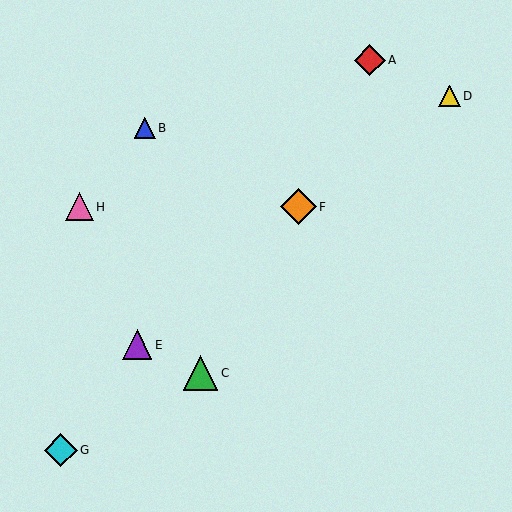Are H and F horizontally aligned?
Yes, both are at y≈207.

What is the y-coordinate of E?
Object E is at y≈345.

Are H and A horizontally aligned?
No, H is at y≈207 and A is at y≈60.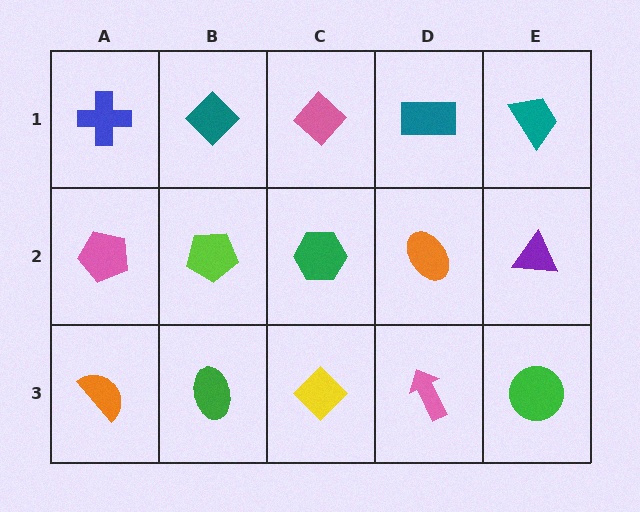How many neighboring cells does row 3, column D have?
3.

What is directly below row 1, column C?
A green hexagon.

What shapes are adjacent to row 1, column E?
A purple triangle (row 2, column E), a teal rectangle (row 1, column D).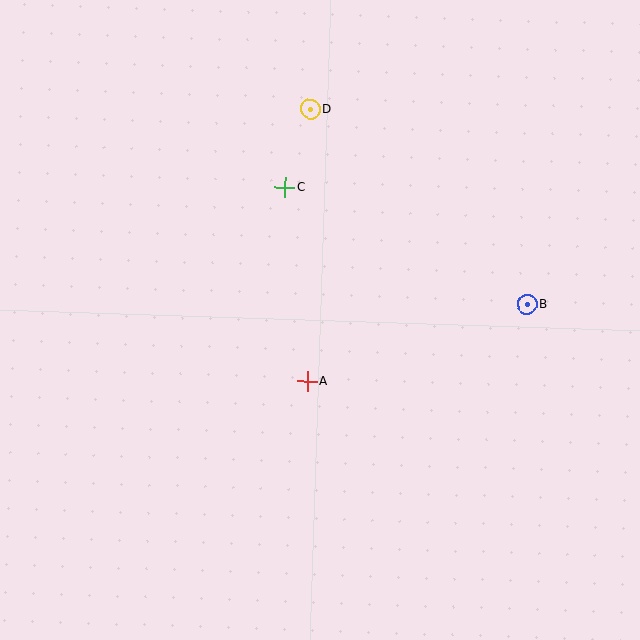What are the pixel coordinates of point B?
Point B is at (527, 304).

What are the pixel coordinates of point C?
Point C is at (285, 187).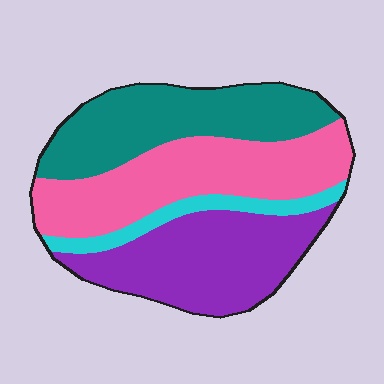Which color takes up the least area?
Cyan, at roughly 10%.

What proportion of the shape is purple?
Purple takes up between a sixth and a third of the shape.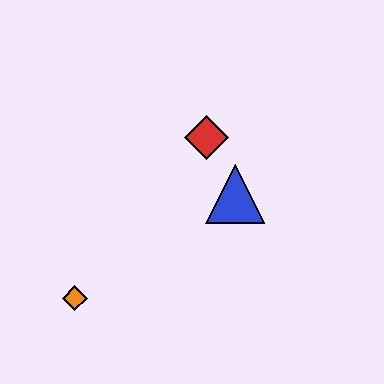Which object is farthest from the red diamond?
The orange diamond is farthest from the red diamond.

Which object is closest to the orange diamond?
The blue triangle is closest to the orange diamond.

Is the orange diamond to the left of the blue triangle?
Yes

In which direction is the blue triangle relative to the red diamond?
The blue triangle is below the red diamond.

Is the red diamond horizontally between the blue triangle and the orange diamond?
Yes